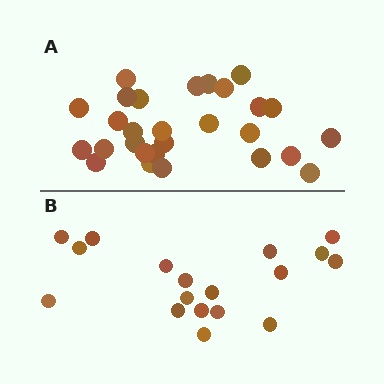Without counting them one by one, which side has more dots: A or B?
Region A (the top region) has more dots.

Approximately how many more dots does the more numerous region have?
Region A has roughly 10 or so more dots than region B.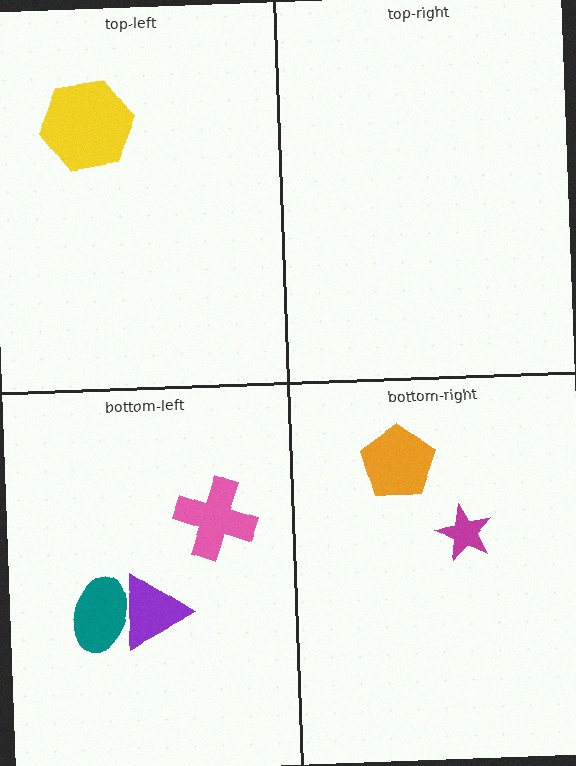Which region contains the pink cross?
The bottom-left region.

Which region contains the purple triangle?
The bottom-left region.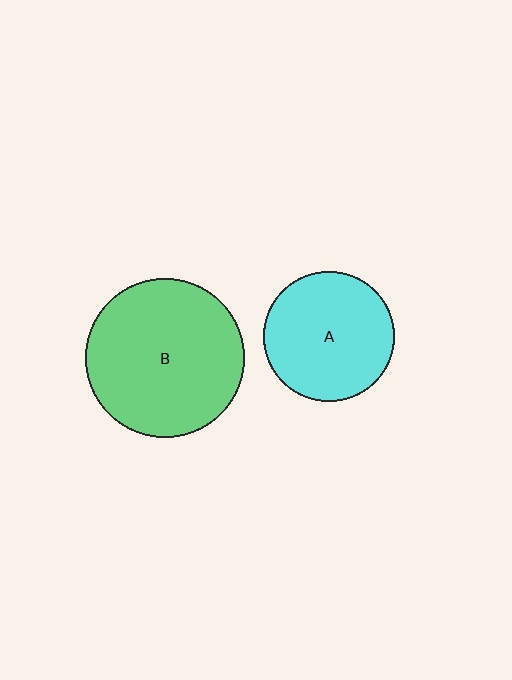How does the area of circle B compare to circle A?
Approximately 1.5 times.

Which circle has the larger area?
Circle B (green).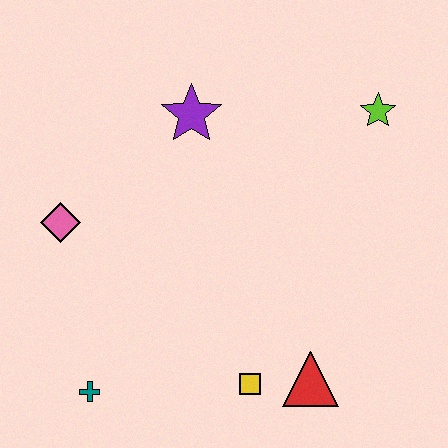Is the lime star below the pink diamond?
No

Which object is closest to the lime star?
The purple star is closest to the lime star.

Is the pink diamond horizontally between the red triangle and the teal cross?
No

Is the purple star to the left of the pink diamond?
No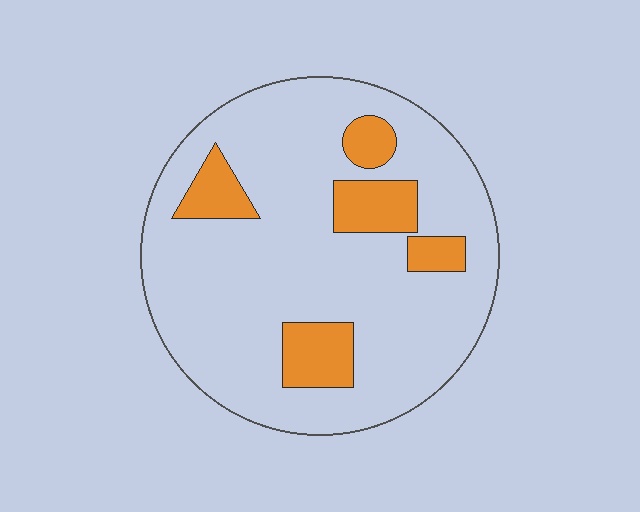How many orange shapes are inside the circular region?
5.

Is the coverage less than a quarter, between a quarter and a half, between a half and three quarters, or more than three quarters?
Less than a quarter.